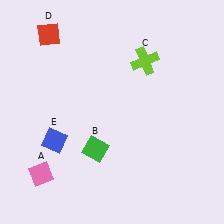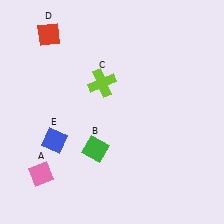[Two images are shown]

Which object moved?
The lime cross (C) moved left.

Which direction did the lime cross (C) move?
The lime cross (C) moved left.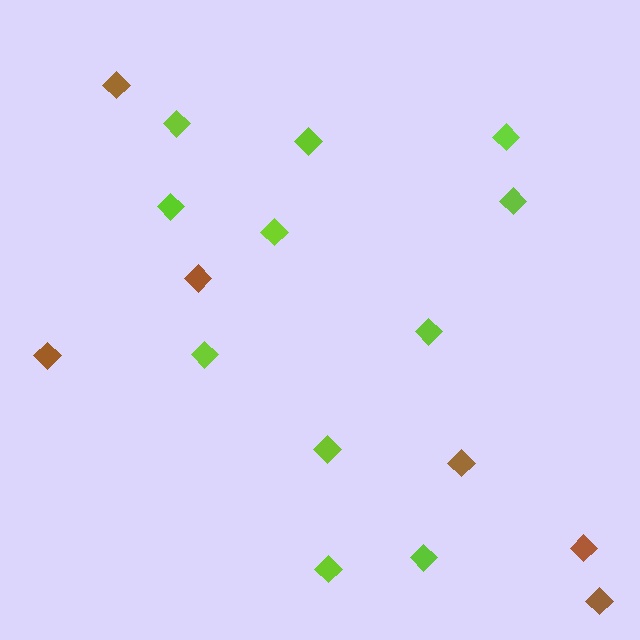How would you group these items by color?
There are 2 groups: one group of lime diamonds (11) and one group of brown diamonds (6).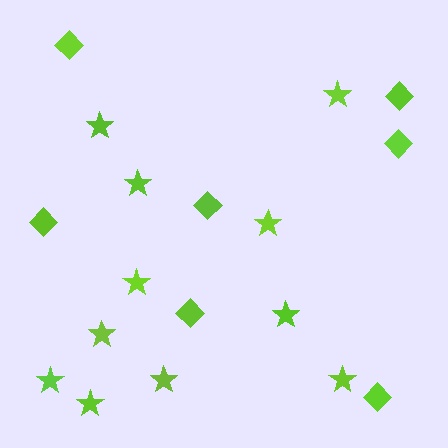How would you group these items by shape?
There are 2 groups: one group of stars (11) and one group of diamonds (7).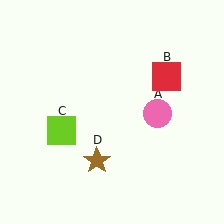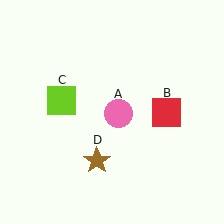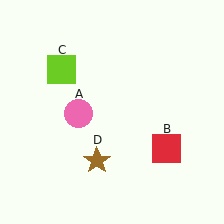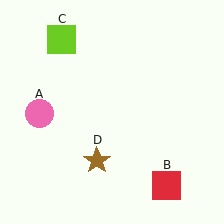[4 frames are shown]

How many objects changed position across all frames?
3 objects changed position: pink circle (object A), red square (object B), lime square (object C).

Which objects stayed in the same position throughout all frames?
Brown star (object D) remained stationary.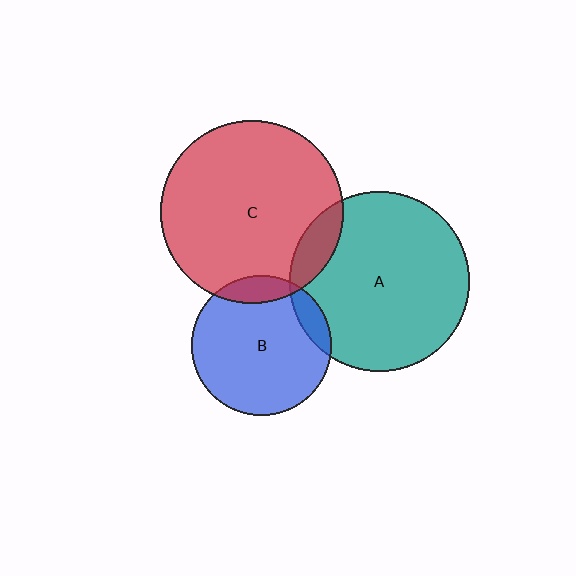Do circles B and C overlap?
Yes.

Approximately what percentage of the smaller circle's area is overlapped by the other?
Approximately 10%.